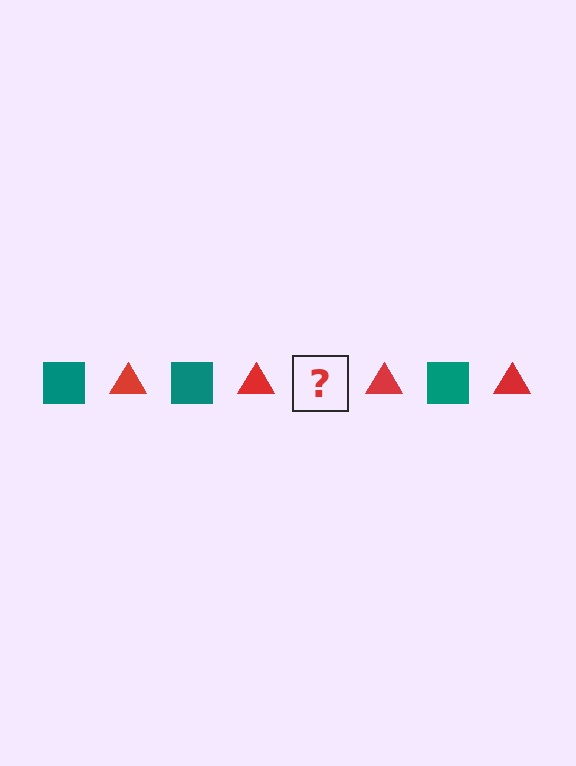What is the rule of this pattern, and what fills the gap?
The rule is that the pattern alternates between teal square and red triangle. The gap should be filled with a teal square.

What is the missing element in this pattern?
The missing element is a teal square.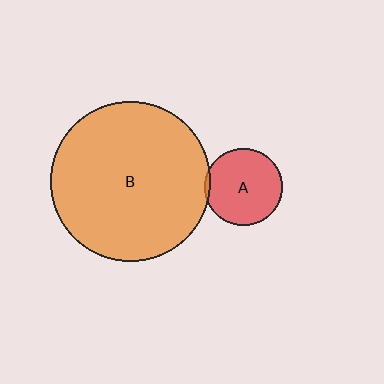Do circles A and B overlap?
Yes.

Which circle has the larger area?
Circle B (orange).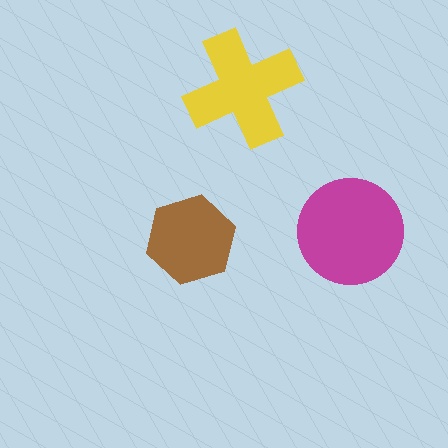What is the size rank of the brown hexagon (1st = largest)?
3rd.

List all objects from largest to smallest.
The magenta circle, the yellow cross, the brown hexagon.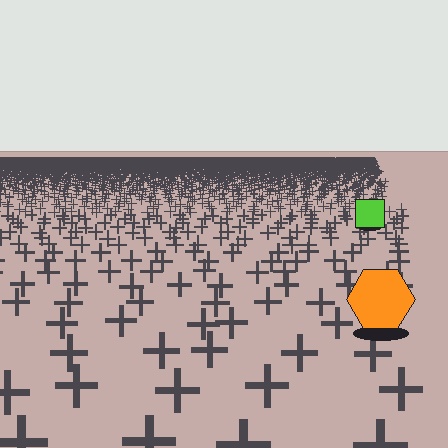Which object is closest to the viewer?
The orange hexagon is closest. The texture marks near it are larger and more spread out.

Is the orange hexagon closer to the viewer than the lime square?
Yes. The orange hexagon is closer — you can tell from the texture gradient: the ground texture is coarser near it.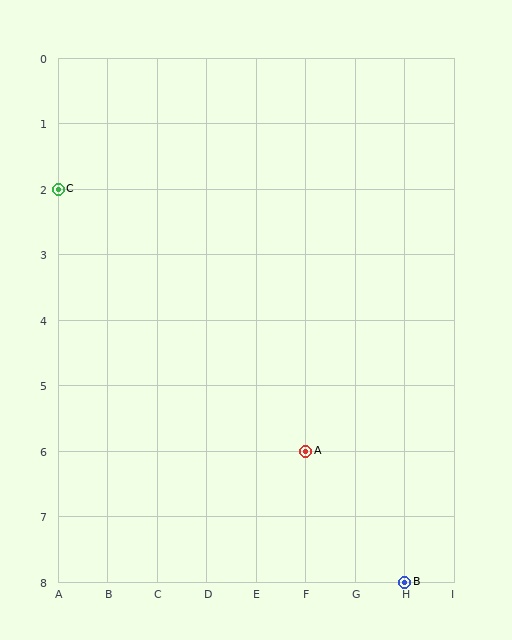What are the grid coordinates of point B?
Point B is at grid coordinates (H, 8).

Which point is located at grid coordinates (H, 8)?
Point B is at (H, 8).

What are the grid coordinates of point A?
Point A is at grid coordinates (F, 6).